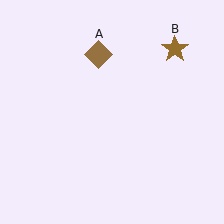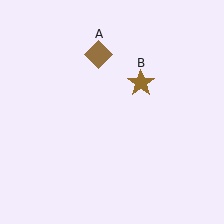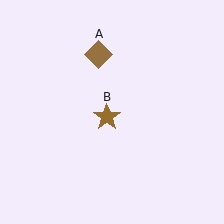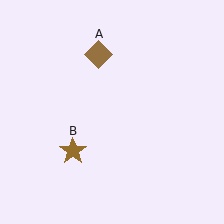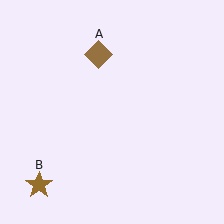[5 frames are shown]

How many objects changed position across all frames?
1 object changed position: brown star (object B).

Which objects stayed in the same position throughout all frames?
Brown diamond (object A) remained stationary.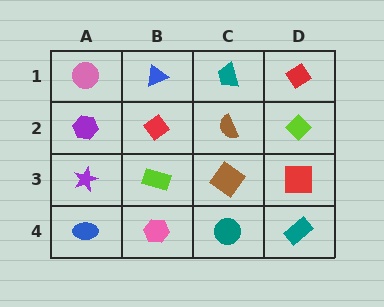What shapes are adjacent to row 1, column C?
A brown semicircle (row 2, column C), a blue triangle (row 1, column B), a red diamond (row 1, column D).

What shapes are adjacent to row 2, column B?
A blue triangle (row 1, column B), a lime rectangle (row 3, column B), a purple hexagon (row 2, column A), a brown semicircle (row 2, column C).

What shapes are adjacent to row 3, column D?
A lime diamond (row 2, column D), a teal rectangle (row 4, column D), a brown diamond (row 3, column C).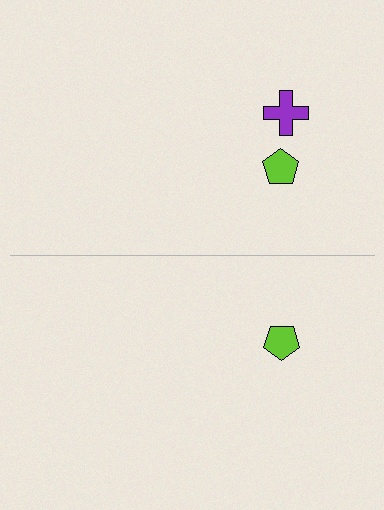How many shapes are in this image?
There are 3 shapes in this image.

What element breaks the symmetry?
A purple cross is missing from the bottom side.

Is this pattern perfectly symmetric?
No, the pattern is not perfectly symmetric. A purple cross is missing from the bottom side.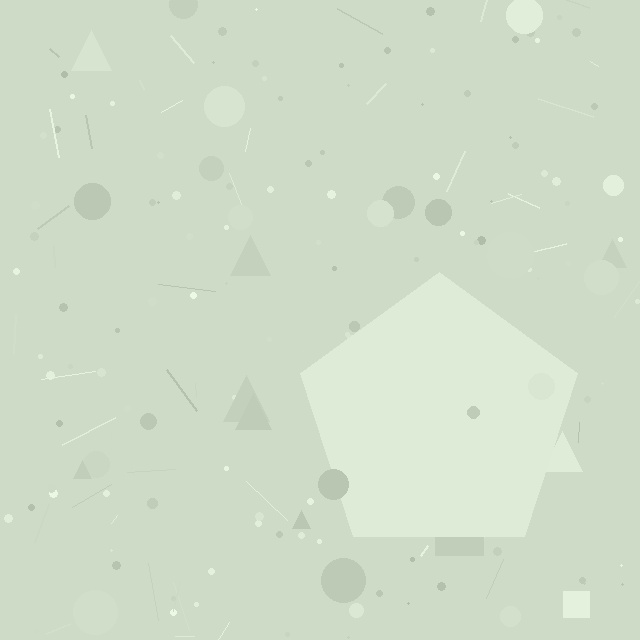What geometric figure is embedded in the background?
A pentagon is embedded in the background.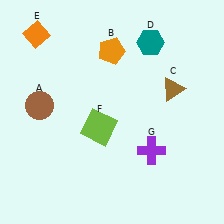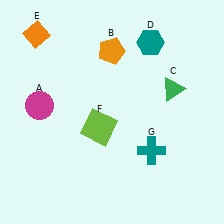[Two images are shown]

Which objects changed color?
A changed from brown to magenta. C changed from brown to green. G changed from purple to teal.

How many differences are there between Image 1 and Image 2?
There are 3 differences between the two images.